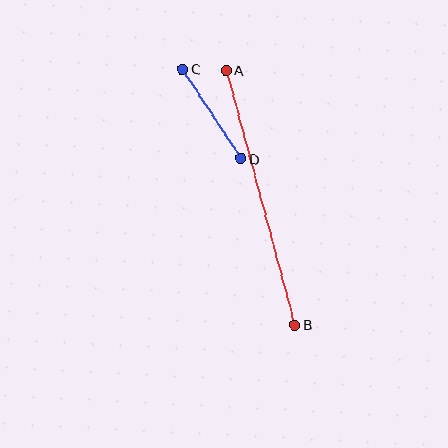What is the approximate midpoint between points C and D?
The midpoint is at approximately (212, 114) pixels.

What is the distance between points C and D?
The distance is approximately 107 pixels.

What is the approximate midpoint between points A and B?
The midpoint is at approximately (260, 198) pixels.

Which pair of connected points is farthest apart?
Points A and B are farthest apart.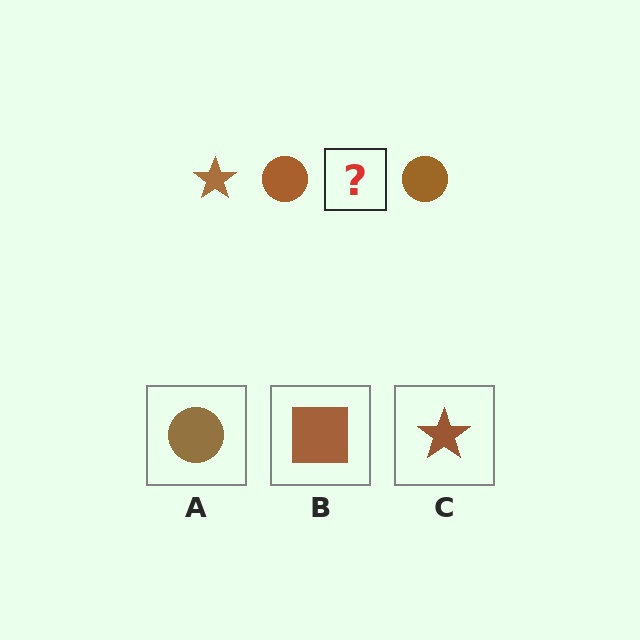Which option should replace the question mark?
Option C.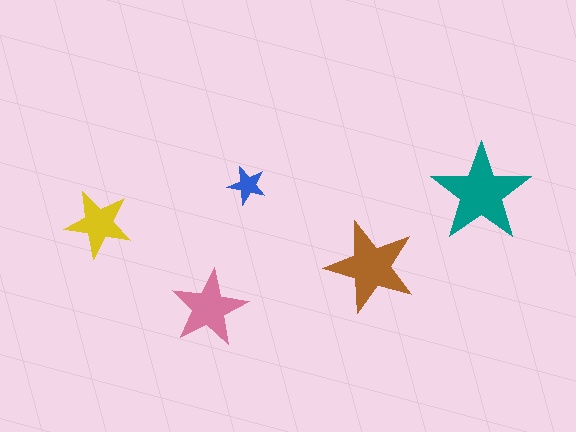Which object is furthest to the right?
The teal star is rightmost.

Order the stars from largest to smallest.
the teal one, the brown one, the pink one, the yellow one, the blue one.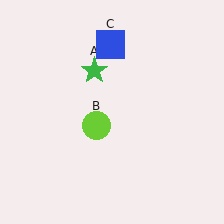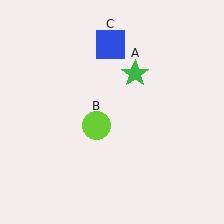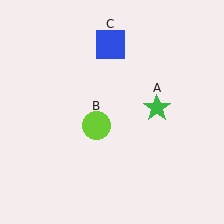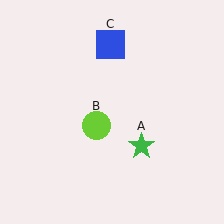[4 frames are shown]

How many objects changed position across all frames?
1 object changed position: green star (object A).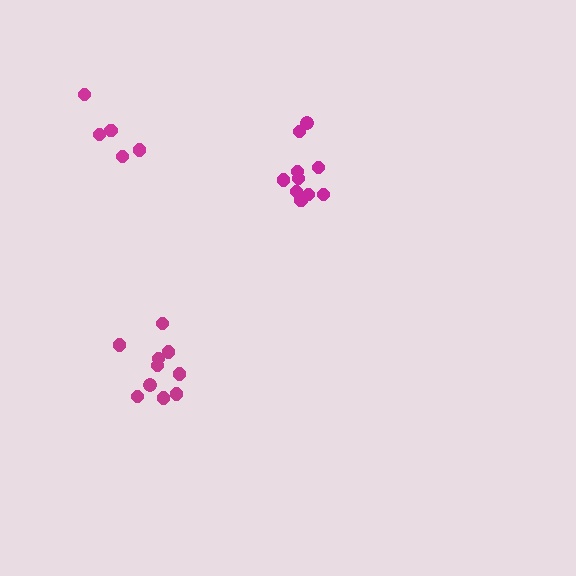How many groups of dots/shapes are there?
There are 3 groups.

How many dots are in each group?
Group 1: 10 dots, Group 2: 10 dots, Group 3: 5 dots (25 total).